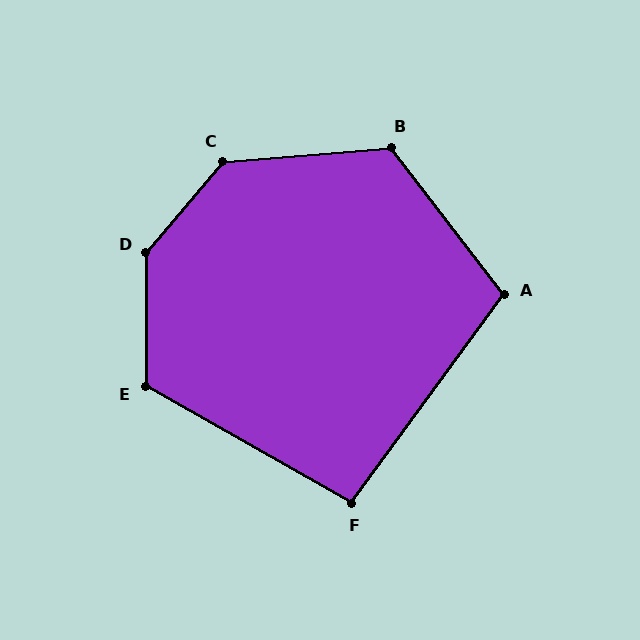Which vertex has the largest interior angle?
D, at approximately 140 degrees.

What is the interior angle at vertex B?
Approximately 123 degrees (obtuse).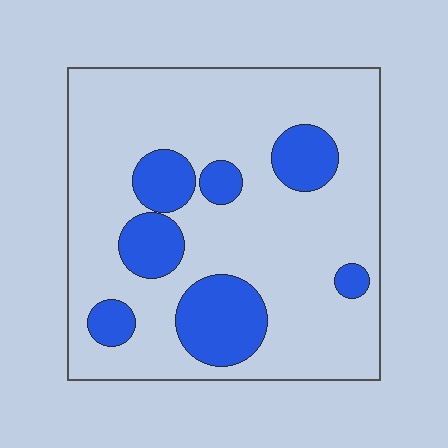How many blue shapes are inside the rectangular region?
7.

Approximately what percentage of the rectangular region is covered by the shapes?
Approximately 20%.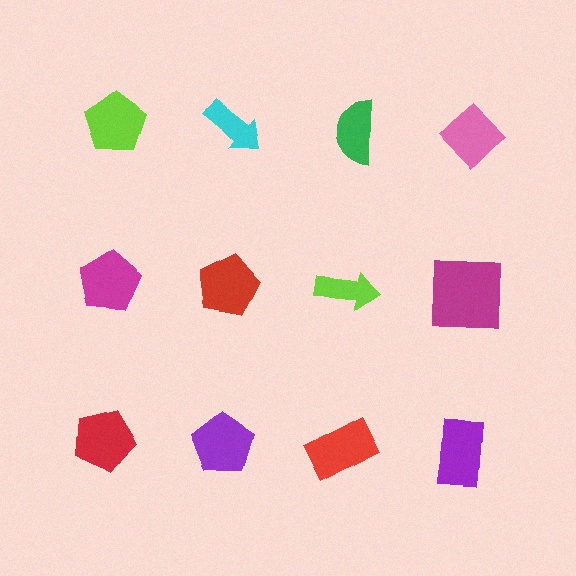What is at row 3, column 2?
A purple pentagon.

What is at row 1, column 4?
A pink diamond.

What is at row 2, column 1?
A magenta pentagon.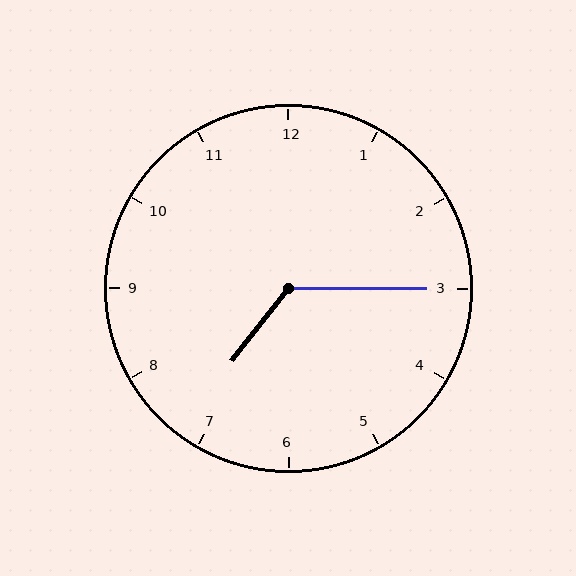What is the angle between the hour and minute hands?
Approximately 128 degrees.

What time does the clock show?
7:15.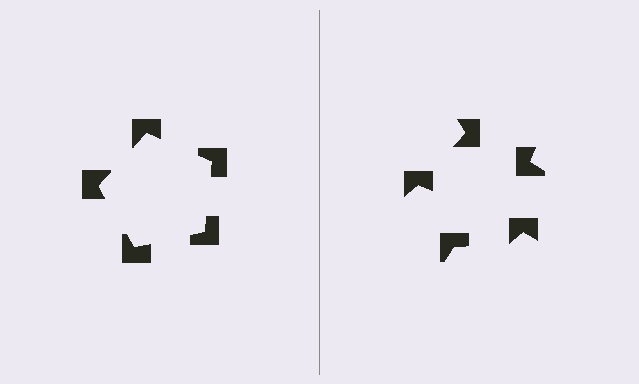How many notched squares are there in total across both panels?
10 — 5 on each side.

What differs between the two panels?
The notched squares are positioned identically on both sides; only the wedge orientations differ. On the left they align to a pentagon; on the right they are misaligned.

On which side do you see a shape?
An illusory pentagon appears on the left side. On the right side the wedge cuts are rotated, so no coherent shape forms.